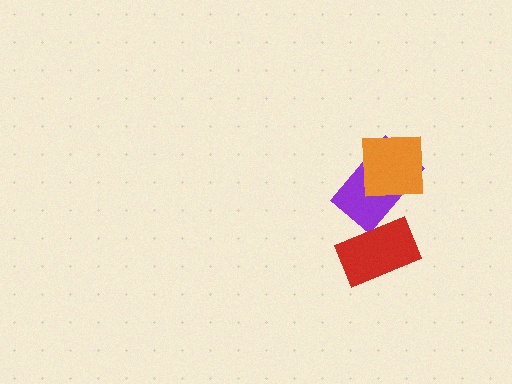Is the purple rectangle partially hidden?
Yes, it is partially covered by another shape.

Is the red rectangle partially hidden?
No, no other shape covers it.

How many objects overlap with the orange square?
1 object overlaps with the orange square.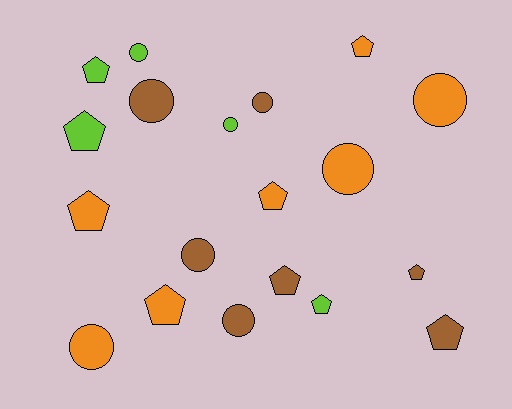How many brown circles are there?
There are 4 brown circles.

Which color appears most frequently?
Orange, with 7 objects.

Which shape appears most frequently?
Pentagon, with 10 objects.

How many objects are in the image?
There are 19 objects.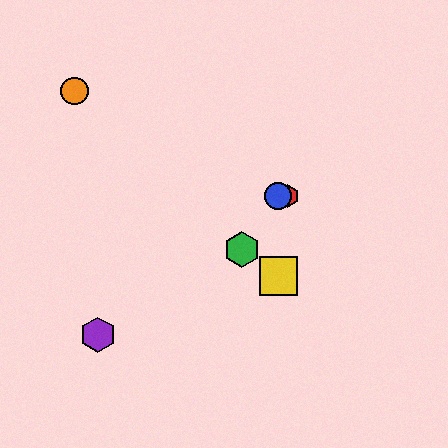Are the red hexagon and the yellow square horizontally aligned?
No, the red hexagon is at y≈196 and the yellow square is at y≈276.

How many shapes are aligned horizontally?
2 shapes (the red hexagon, the blue circle) are aligned horizontally.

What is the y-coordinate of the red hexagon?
The red hexagon is at y≈196.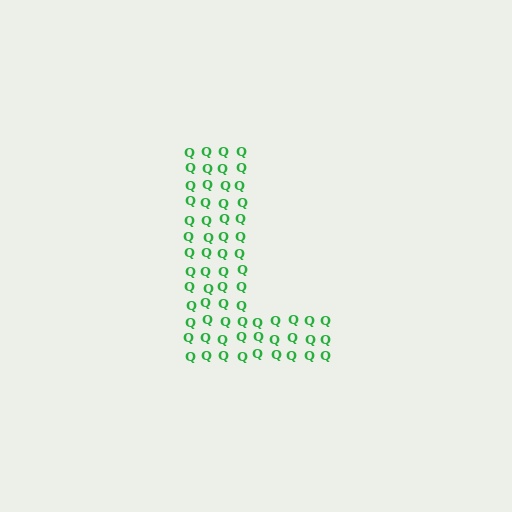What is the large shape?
The large shape is the letter L.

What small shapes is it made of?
It is made of small letter Q's.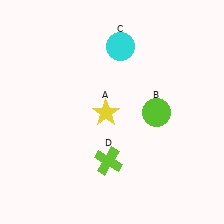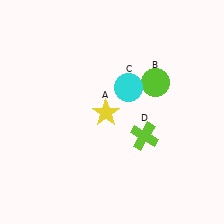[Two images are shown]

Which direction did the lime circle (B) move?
The lime circle (B) moved up.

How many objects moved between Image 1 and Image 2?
3 objects moved between the two images.